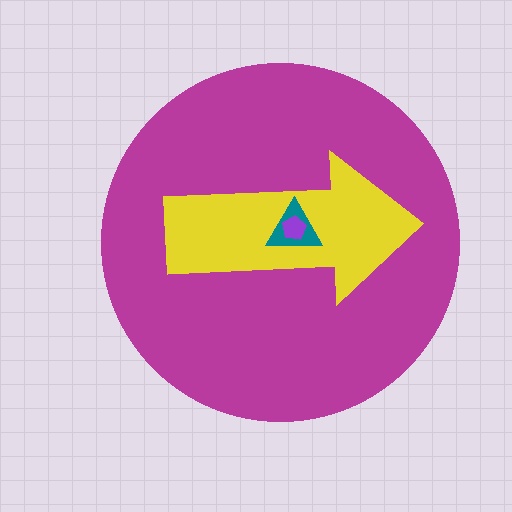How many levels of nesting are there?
4.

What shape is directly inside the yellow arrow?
The teal triangle.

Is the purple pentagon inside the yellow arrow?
Yes.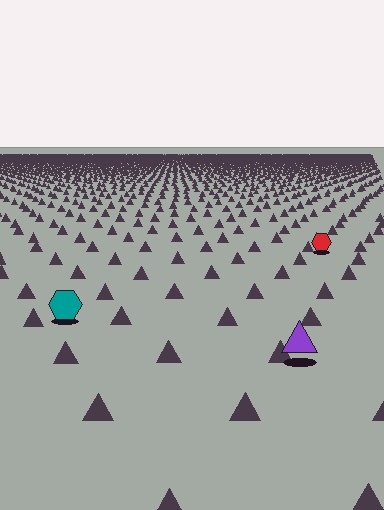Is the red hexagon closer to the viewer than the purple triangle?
No. The purple triangle is closer — you can tell from the texture gradient: the ground texture is coarser near it.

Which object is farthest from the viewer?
The red hexagon is farthest from the viewer. It appears smaller and the ground texture around it is denser.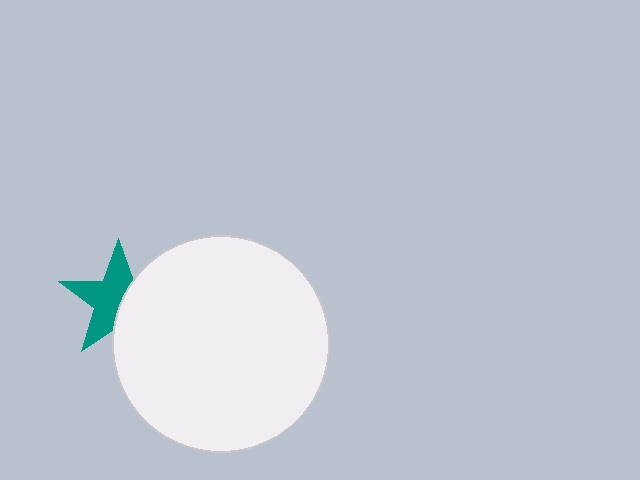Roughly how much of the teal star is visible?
About half of it is visible (roughly 59%).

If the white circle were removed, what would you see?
You would see the complete teal star.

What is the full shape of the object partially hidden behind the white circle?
The partially hidden object is a teal star.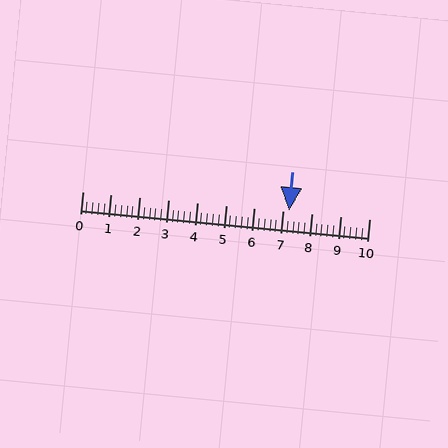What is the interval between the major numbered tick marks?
The major tick marks are spaced 1 units apart.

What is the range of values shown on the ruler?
The ruler shows values from 0 to 10.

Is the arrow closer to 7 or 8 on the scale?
The arrow is closer to 7.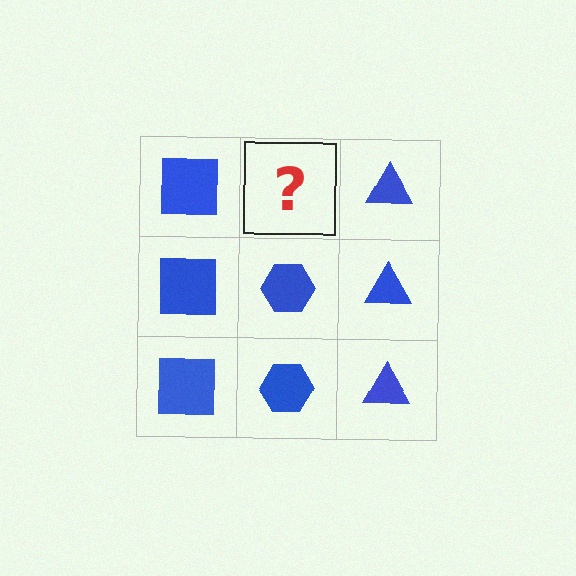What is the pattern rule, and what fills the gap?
The rule is that each column has a consistent shape. The gap should be filled with a blue hexagon.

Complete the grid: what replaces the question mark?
The question mark should be replaced with a blue hexagon.